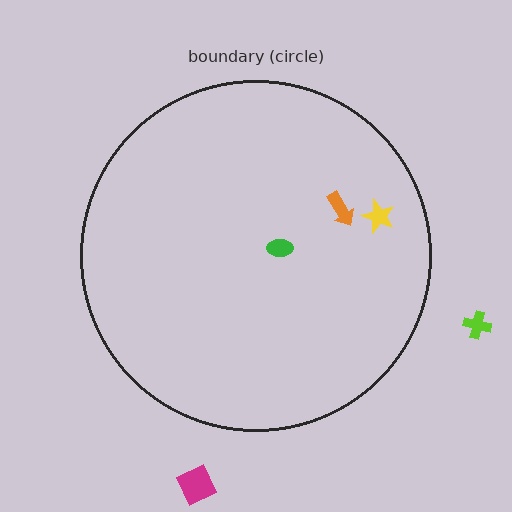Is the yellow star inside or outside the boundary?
Inside.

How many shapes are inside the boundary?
3 inside, 2 outside.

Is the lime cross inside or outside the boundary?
Outside.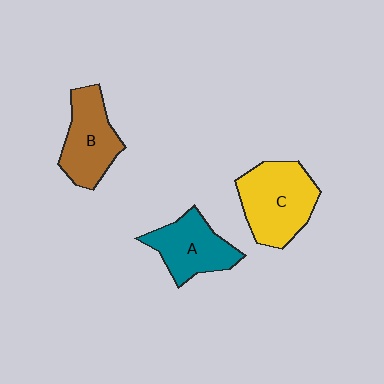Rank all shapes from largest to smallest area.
From largest to smallest: C (yellow), B (brown), A (teal).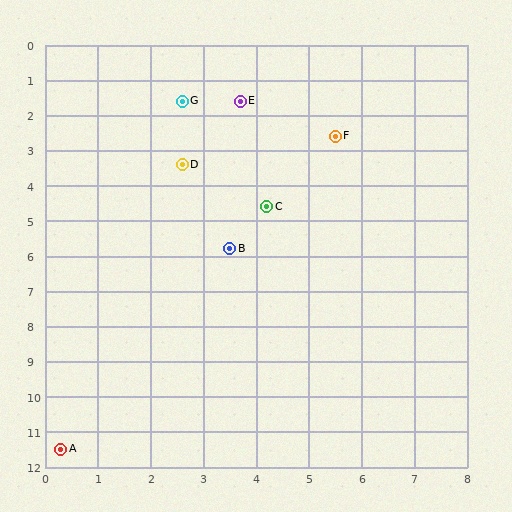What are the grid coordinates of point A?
Point A is at approximately (0.3, 11.5).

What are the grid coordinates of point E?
Point E is at approximately (3.7, 1.6).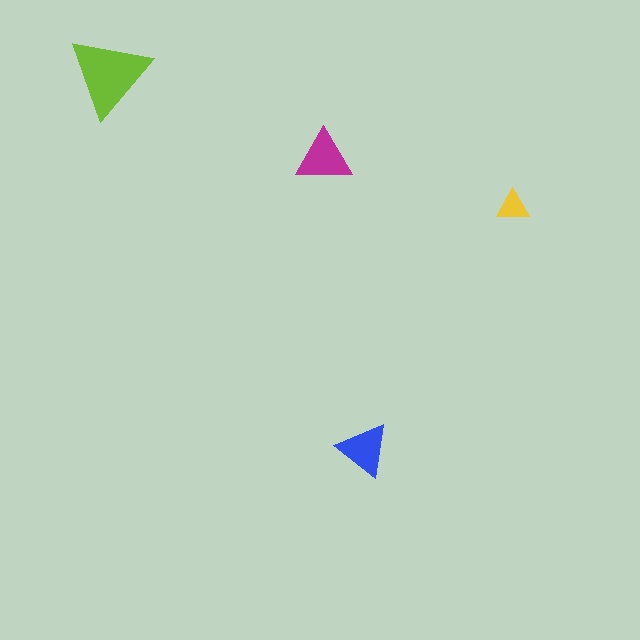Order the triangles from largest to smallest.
the lime one, the magenta one, the blue one, the yellow one.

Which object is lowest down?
The blue triangle is bottommost.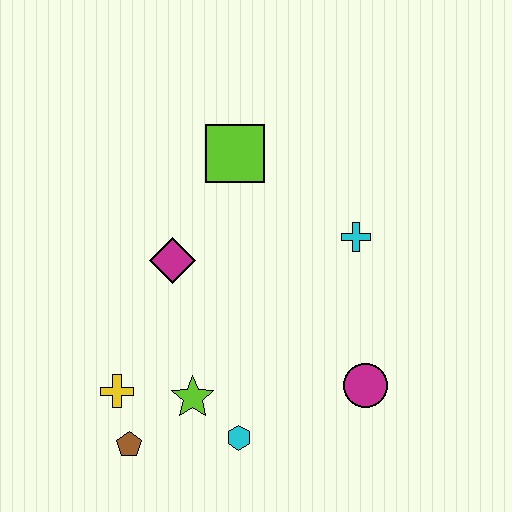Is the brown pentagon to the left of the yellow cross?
No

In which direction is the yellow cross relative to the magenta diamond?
The yellow cross is below the magenta diamond.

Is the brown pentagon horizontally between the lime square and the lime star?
No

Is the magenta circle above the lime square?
No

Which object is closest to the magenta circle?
The cyan hexagon is closest to the magenta circle.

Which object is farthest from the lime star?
The lime square is farthest from the lime star.